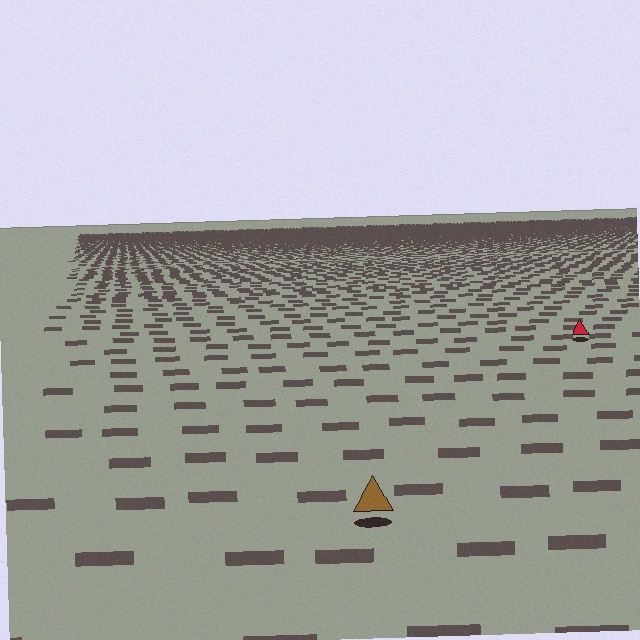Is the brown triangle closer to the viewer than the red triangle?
Yes. The brown triangle is closer — you can tell from the texture gradient: the ground texture is coarser near it.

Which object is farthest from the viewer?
The red triangle is farthest from the viewer. It appears smaller and the ground texture around it is denser.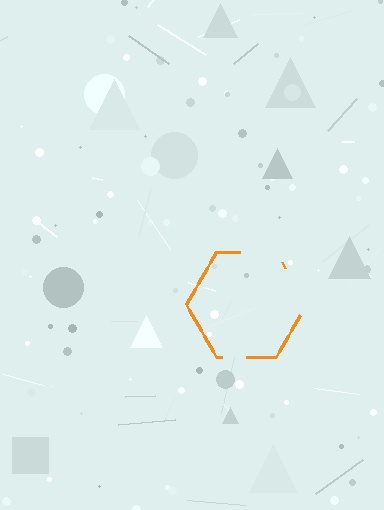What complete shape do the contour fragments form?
The contour fragments form a hexagon.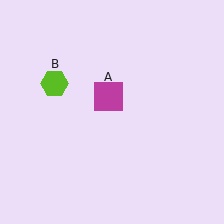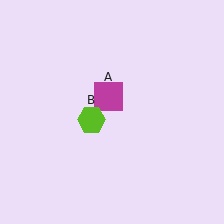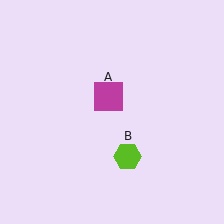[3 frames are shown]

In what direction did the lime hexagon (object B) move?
The lime hexagon (object B) moved down and to the right.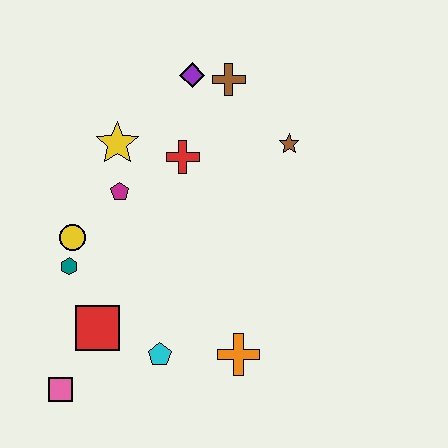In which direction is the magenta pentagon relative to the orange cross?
The magenta pentagon is above the orange cross.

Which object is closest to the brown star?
The brown cross is closest to the brown star.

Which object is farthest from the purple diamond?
The pink square is farthest from the purple diamond.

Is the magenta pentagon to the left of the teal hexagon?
No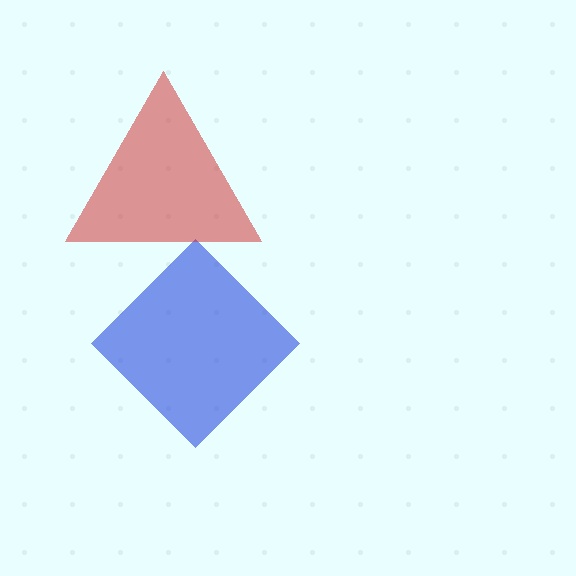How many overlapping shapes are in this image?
There are 2 overlapping shapes in the image.